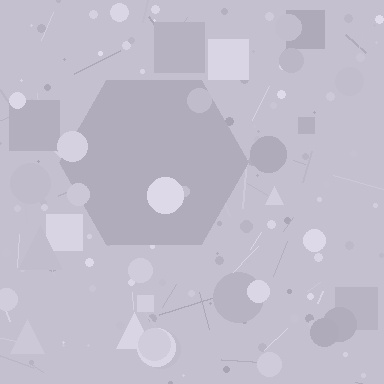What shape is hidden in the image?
A hexagon is hidden in the image.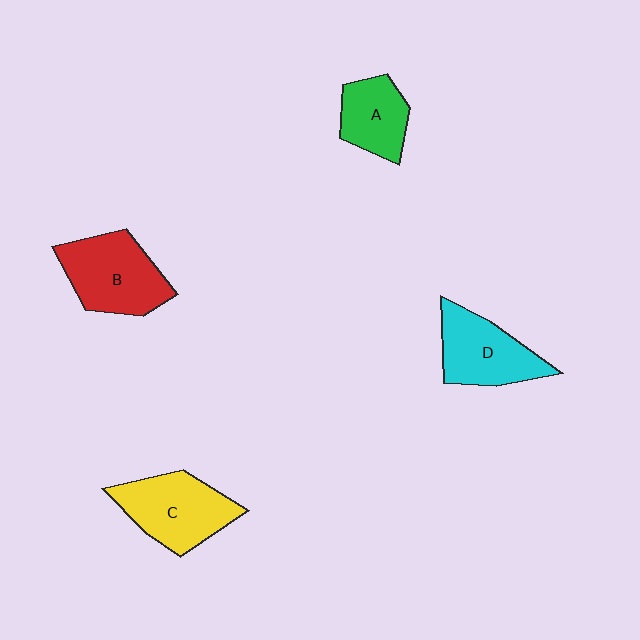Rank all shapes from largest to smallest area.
From largest to smallest: B (red), C (yellow), D (cyan), A (green).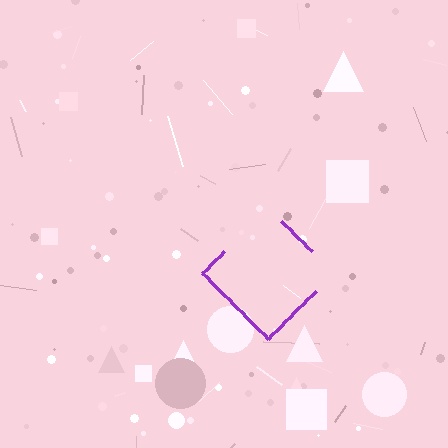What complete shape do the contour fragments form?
The contour fragments form a diamond.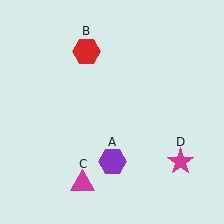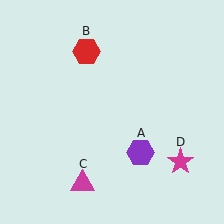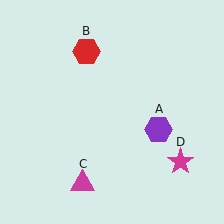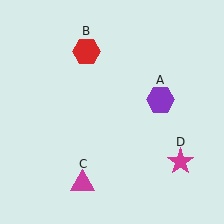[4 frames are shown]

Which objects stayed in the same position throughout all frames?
Red hexagon (object B) and magenta triangle (object C) and magenta star (object D) remained stationary.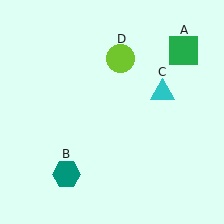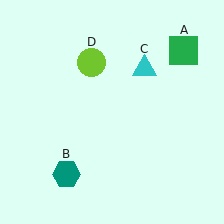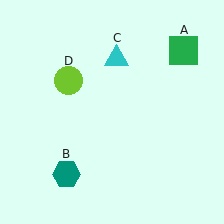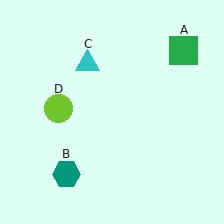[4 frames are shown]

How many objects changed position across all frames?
2 objects changed position: cyan triangle (object C), lime circle (object D).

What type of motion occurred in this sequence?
The cyan triangle (object C), lime circle (object D) rotated counterclockwise around the center of the scene.